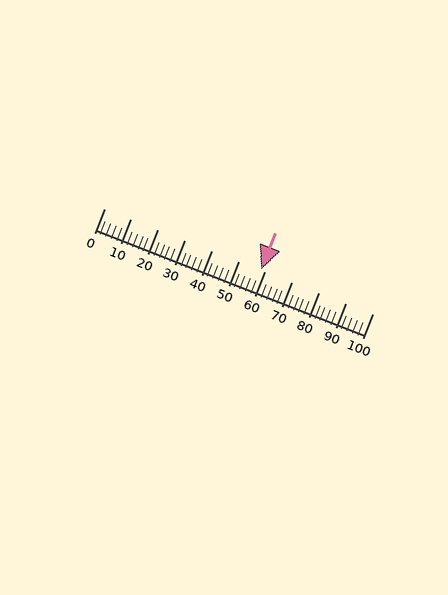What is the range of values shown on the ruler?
The ruler shows values from 0 to 100.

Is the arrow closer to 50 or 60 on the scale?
The arrow is closer to 60.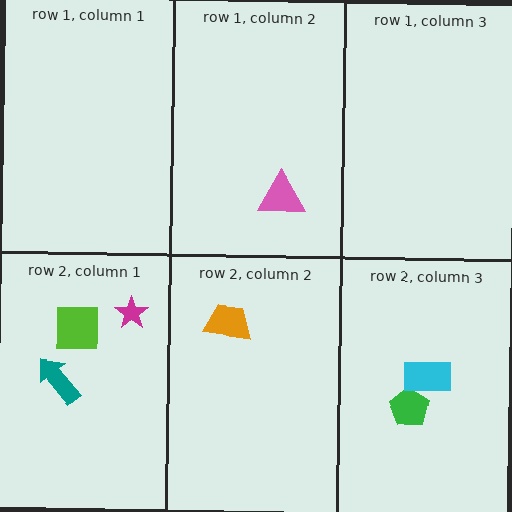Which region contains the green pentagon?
The row 2, column 3 region.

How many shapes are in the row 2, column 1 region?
3.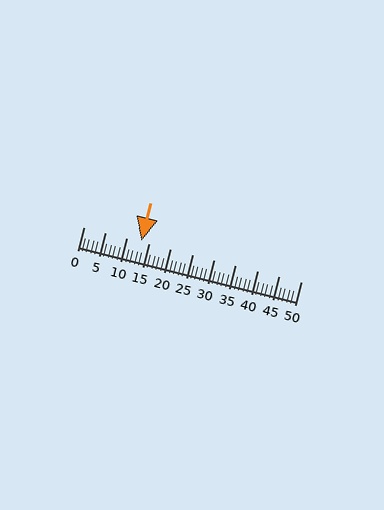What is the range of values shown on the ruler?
The ruler shows values from 0 to 50.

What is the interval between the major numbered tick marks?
The major tick marks are spaced 5 units apart.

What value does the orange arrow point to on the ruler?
The orange arrow points to approximately 13.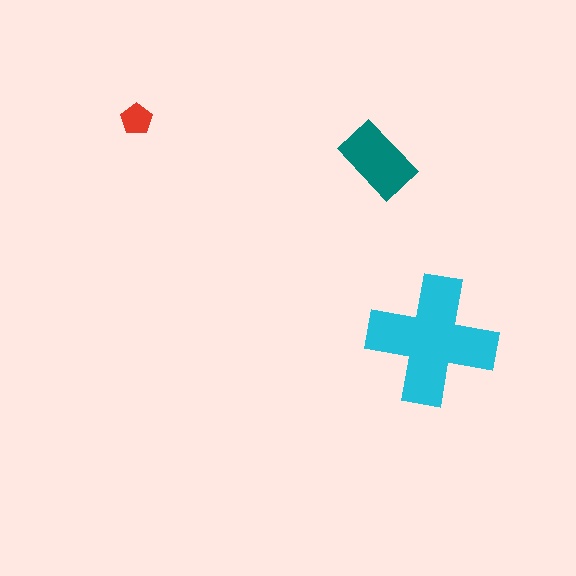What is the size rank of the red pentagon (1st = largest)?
3rd.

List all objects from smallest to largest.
The red pentagon, the teal rectangle, the cyan cross.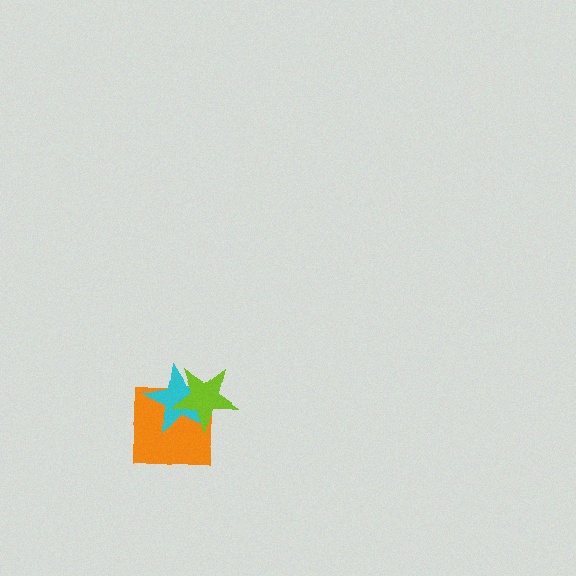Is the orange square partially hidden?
Yes, it is partially covered by another shape.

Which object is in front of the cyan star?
The lime star is in front of the cyan star.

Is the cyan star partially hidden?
Yes, it is partially covered by another shape.